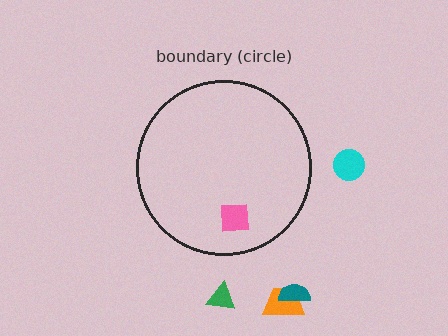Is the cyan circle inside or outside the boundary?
Outside.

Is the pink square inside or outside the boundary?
Inside.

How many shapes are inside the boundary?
1 inside, 4 outside.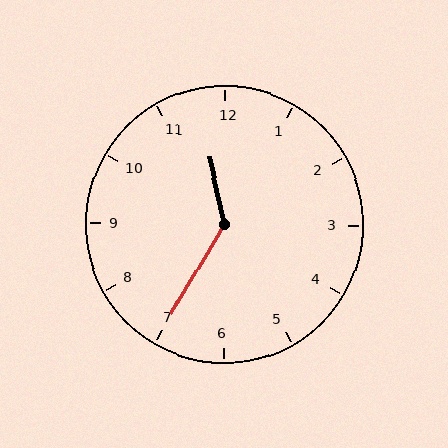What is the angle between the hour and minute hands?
Approximately 138 degrees.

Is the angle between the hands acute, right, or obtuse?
It is obtuse.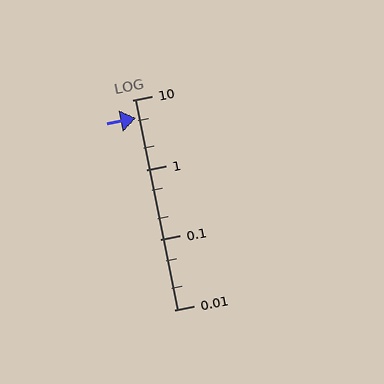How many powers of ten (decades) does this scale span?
The scale spans 3 decades, from 0.01 to 10.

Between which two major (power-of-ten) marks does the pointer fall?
The pointer is between 1 and 10.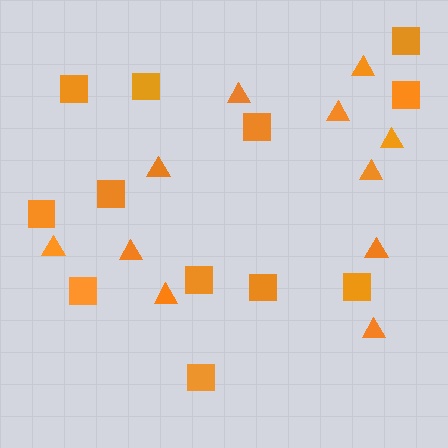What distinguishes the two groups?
There are 2 groups: one group of squares (12) and one group of triangles (11).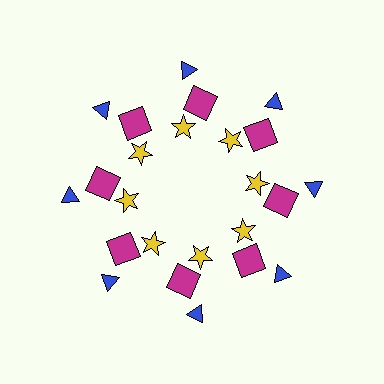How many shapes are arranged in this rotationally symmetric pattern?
There are 24 shapes, arranged in 8 groups of 3.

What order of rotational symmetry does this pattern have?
This pattern has 8-fold rotational symmetry.